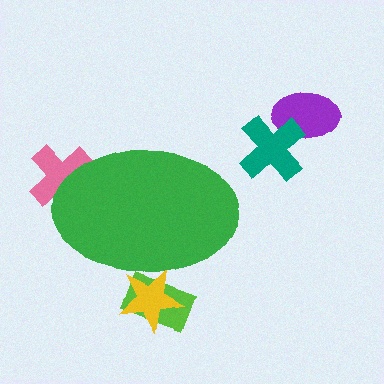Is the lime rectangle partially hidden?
Yes, the lime rectangle is partially hidden behind the green ellipse.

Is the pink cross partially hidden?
Yes, the pink cross is partially hidden behind the green ellipse.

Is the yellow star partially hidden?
Yes, the yellow star is partially hidden behind the green ellipse.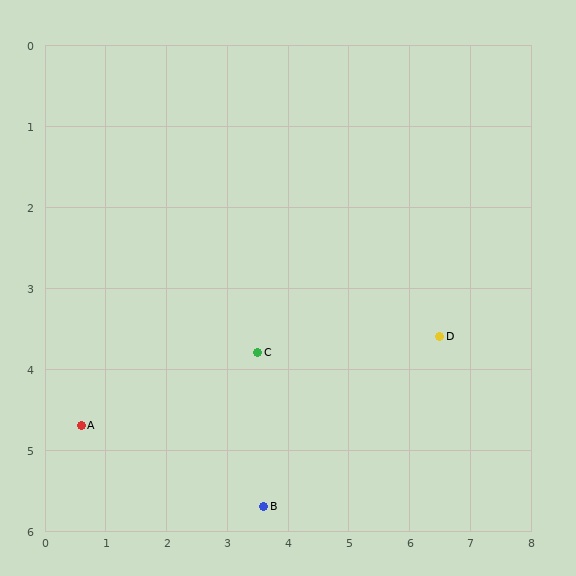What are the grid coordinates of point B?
Point B is at approximately (3.6, 5.7).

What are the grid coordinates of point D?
Point D is at approximately (6.5, 3.6).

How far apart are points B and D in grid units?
Points B and D are about 3.6 grid units apart.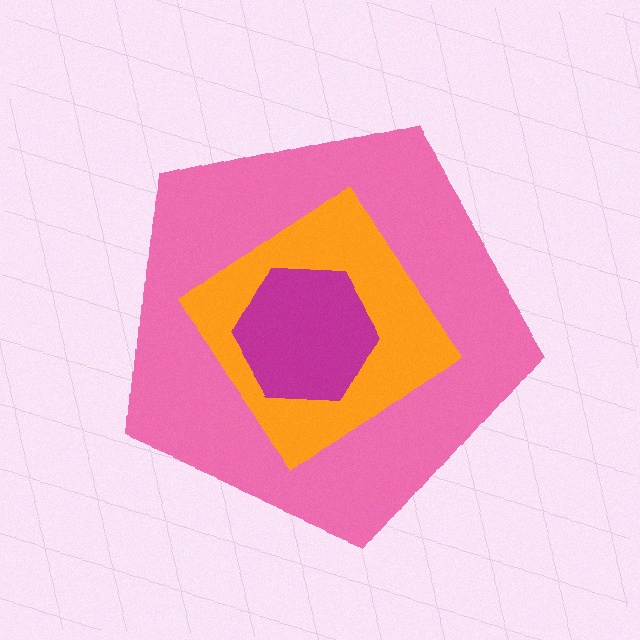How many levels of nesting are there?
3.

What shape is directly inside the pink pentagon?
The orange diamond.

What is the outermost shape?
The pink pentagon.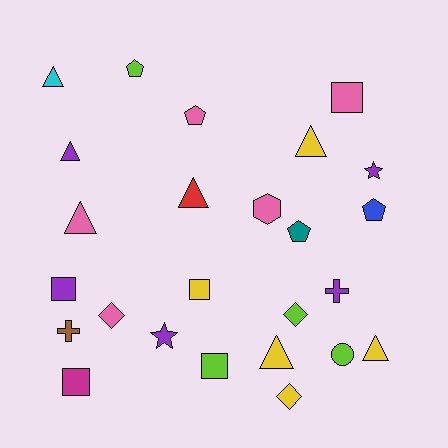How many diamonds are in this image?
There are 3 diamonds.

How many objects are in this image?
There are 25 objects.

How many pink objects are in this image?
There are 5 pink objects.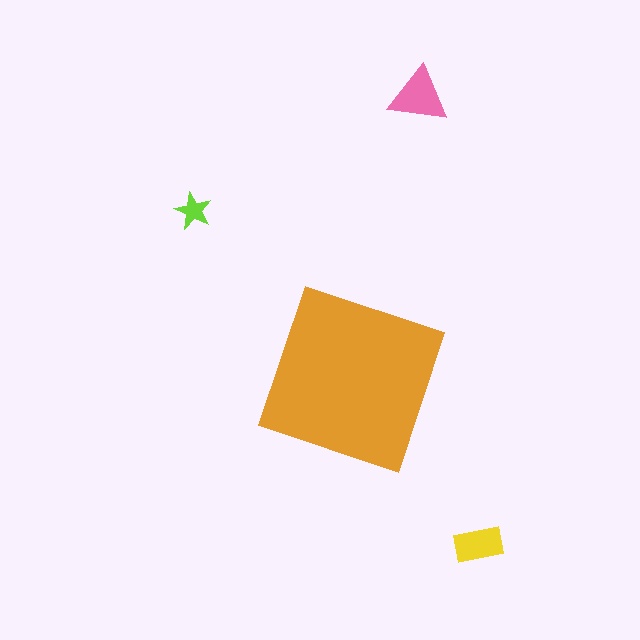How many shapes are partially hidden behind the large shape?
0 shapes are partially hidden.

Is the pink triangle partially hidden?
No, the pink triangle is fully visible.